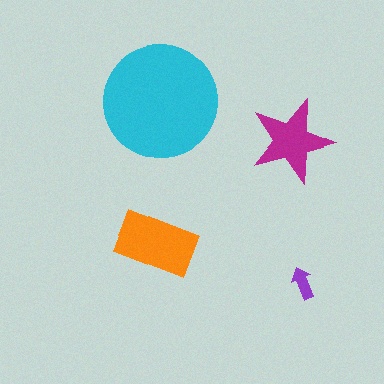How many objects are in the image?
There are 4 objects in the image.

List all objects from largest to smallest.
The cyan circle, the orange rectangle, the magenta star, the purple arrow.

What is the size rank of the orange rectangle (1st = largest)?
2nd.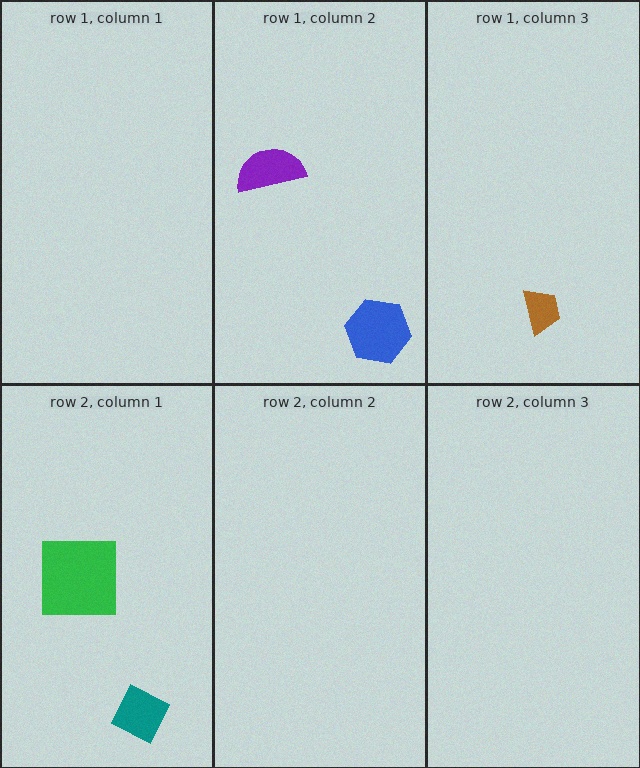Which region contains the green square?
The row 2, column 1 region.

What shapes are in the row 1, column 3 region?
The brown trapezoid.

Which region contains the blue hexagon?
The row 1, column 2 region.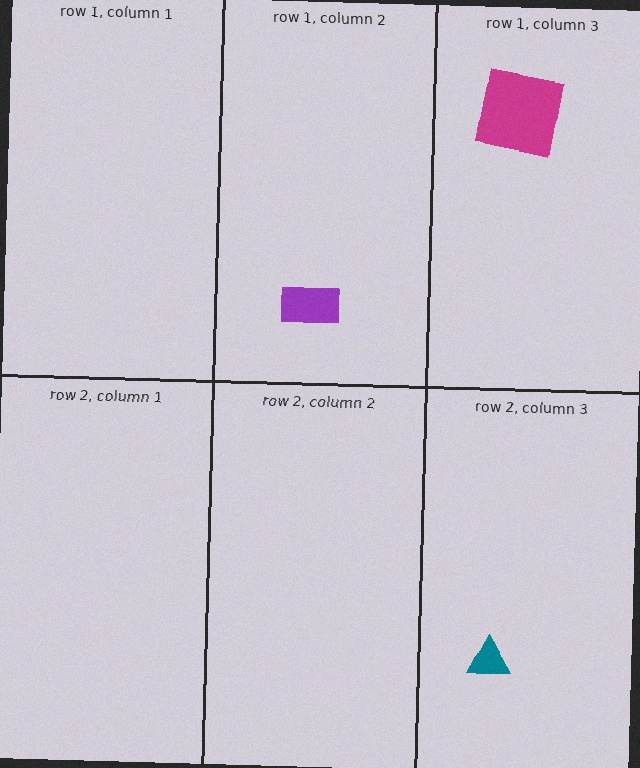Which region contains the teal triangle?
The row 2, column 3 region.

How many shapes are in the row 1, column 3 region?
1.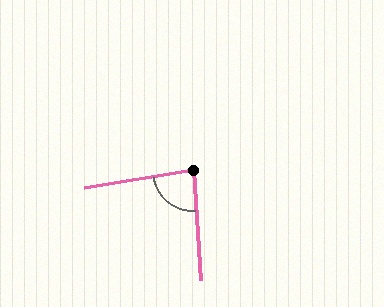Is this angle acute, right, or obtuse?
It is acute.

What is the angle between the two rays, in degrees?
Approximately 84 degrees.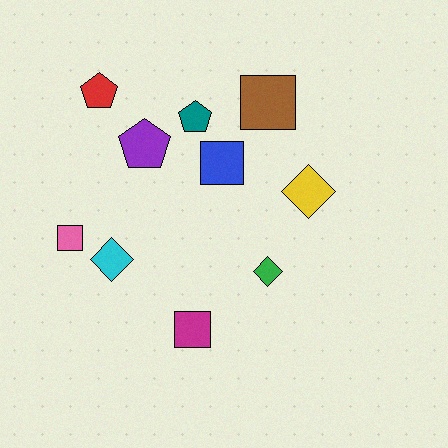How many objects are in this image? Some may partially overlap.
There are 10 objects.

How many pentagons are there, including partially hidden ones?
There are 3 pentagons.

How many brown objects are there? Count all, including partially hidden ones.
There is 1 brown object.